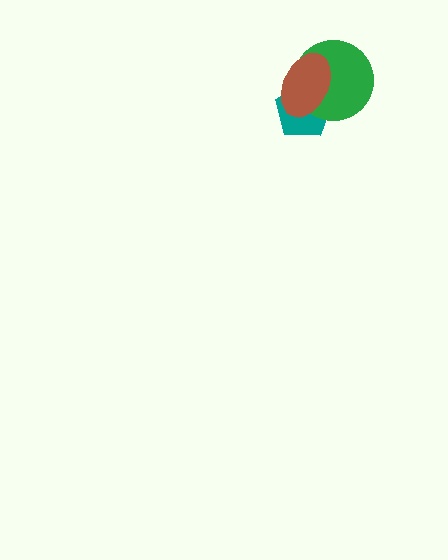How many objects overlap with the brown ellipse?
2 objects overlap with the brown ellipse.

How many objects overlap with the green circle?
2 objects overlap with the green circle.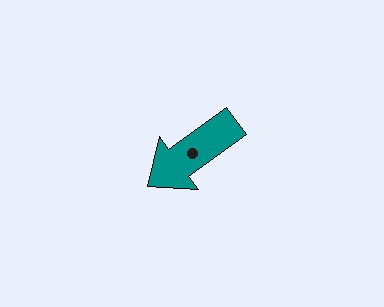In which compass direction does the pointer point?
Southwest.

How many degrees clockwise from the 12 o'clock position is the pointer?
Approximately 234 degrees.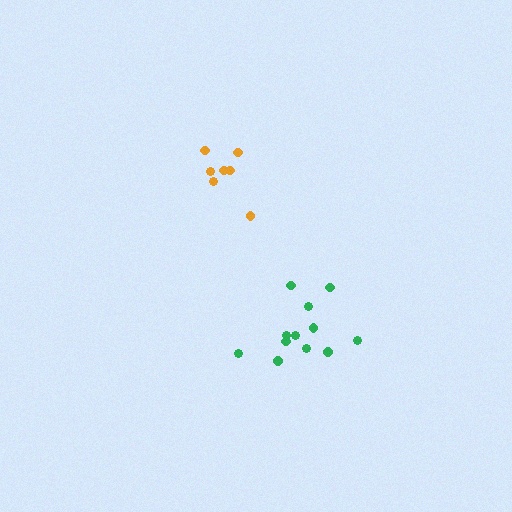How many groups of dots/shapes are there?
There are 2 groups.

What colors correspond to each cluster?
The clusters are colored: green, orange.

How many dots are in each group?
Group 1: 12 dots, Group 2: 7 dots (19 total).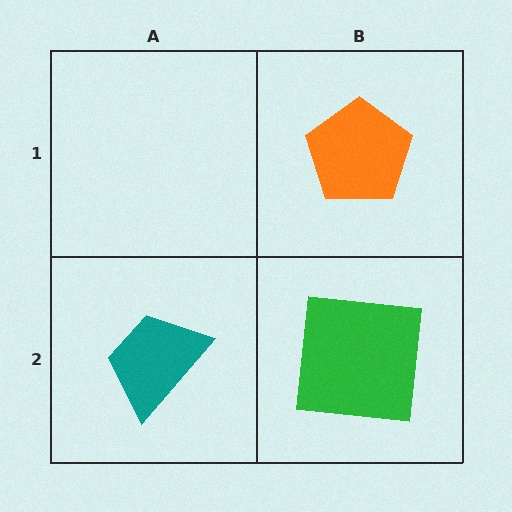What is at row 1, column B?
An orange pentagon.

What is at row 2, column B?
A green square.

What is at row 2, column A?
A teal trapezoid.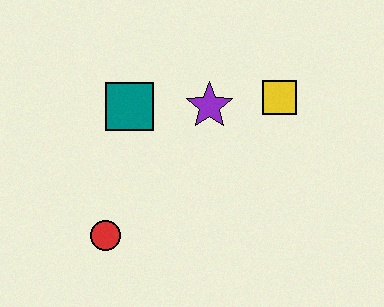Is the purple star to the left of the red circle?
No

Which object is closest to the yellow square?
The purple star is closest to the yellow square.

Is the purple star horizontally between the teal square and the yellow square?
Yes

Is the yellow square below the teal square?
No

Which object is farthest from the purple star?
The red circle is farthest from the purple star.